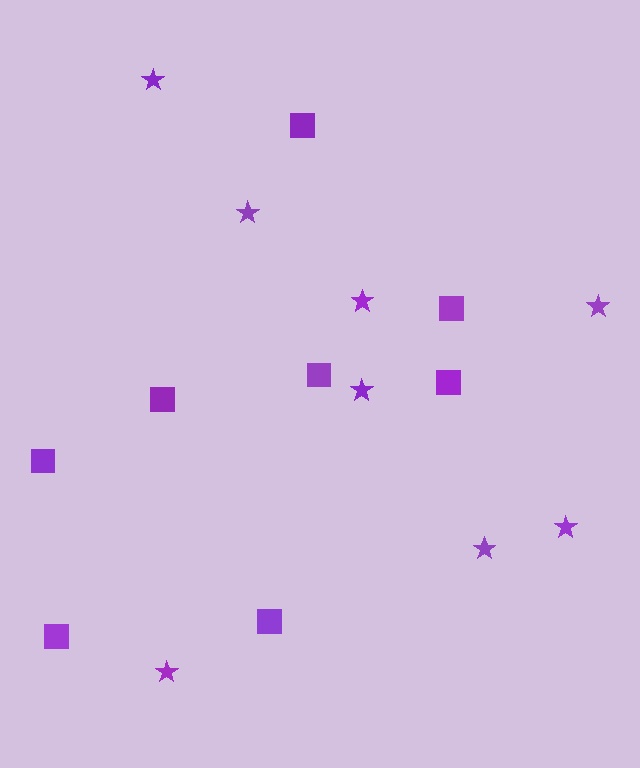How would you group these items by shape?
There are 2 groups: one group of squares (8) and one group of stars (8).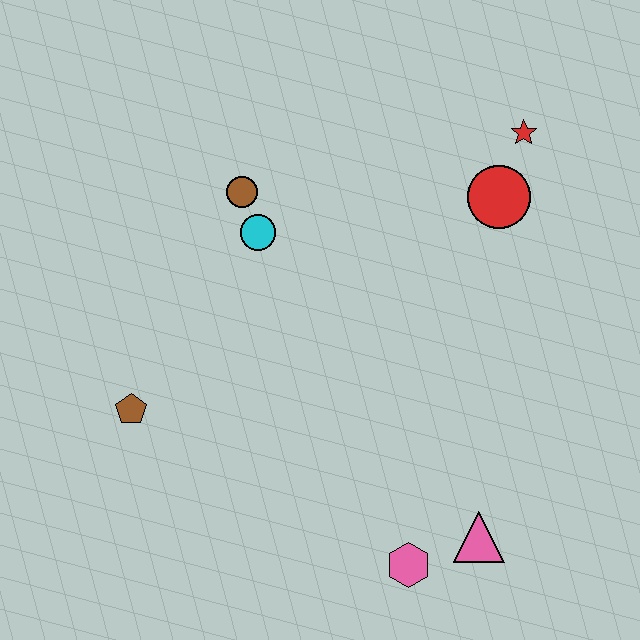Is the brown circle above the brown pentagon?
Yes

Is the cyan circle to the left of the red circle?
Yes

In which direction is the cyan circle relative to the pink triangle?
The cyan circle is above the pink triangle.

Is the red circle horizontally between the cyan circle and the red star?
Yes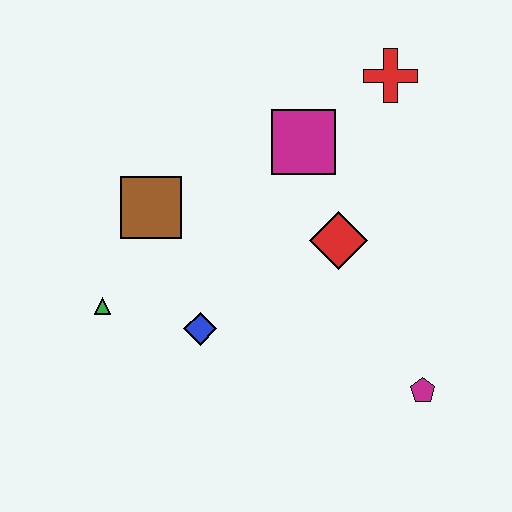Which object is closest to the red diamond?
The magenta square is closest to the red diamond.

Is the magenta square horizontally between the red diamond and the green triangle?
Yes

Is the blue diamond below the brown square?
Yes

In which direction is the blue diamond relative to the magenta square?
The blue diamond is below the magenta square.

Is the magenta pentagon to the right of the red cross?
Yes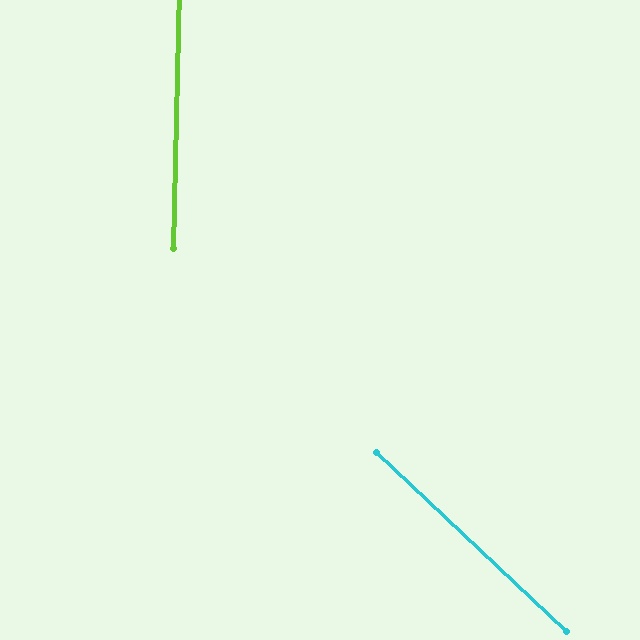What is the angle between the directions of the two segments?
Approximately 48 degrees.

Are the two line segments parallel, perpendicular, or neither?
Neither parallel nor perpendicular — they differ by about 48°.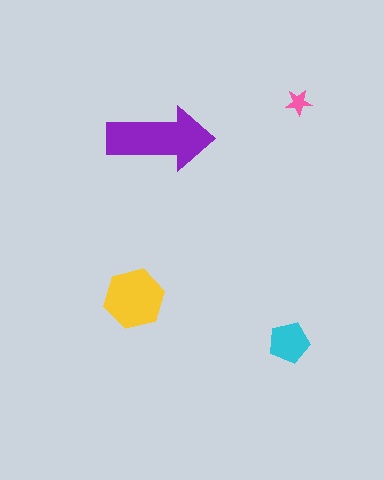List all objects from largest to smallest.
The purple arrow, the yellow hexagon, the cyan pentagon, the pink star.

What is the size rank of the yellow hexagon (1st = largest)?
2nd.